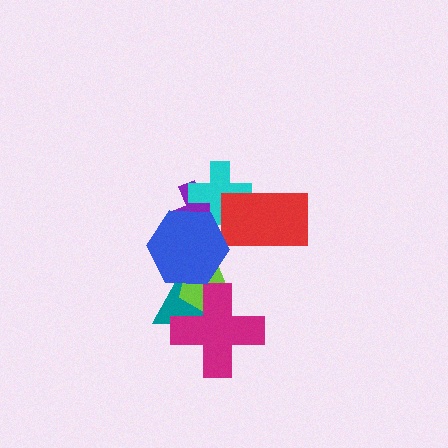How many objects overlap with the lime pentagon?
3 objects overlap with the lime pentagon.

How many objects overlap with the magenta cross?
2 objects overlap with the magenta cross.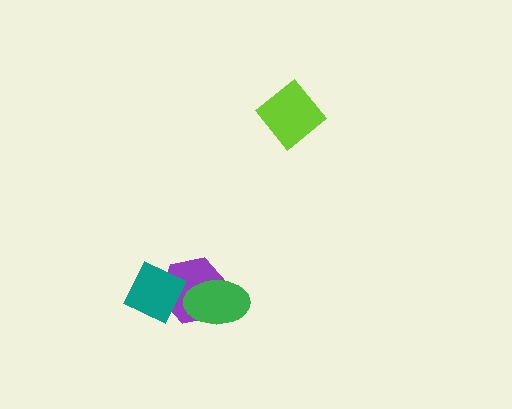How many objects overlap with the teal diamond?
1 object overlaps with the teal diamond.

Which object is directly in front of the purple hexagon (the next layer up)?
The teal diamond is directly in front of the purple hexagon.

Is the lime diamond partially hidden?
No, no other shape covers it.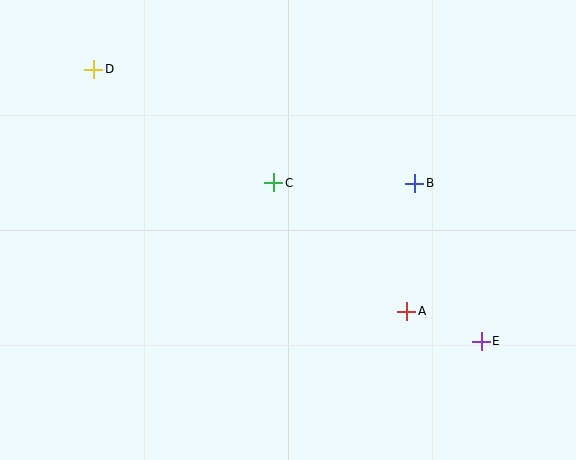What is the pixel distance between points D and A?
The distance between D and A is 395 pixels.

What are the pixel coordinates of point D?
Point D is at (94, 69).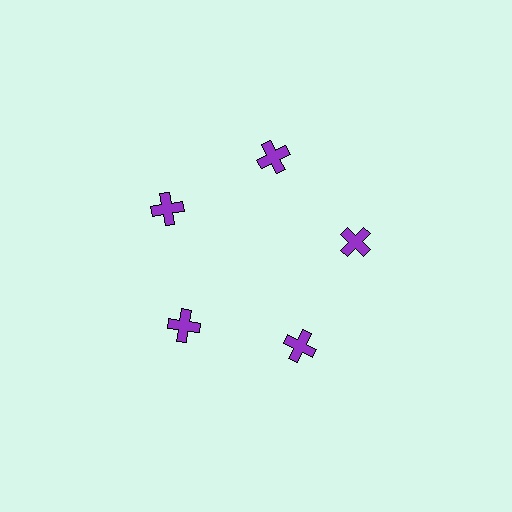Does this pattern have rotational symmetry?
Yes, this pattern has 5-fold rotational symmetry. It looks the same after rotating 72 degrees around the center.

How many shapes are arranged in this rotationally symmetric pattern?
There are 5 shapes, arranged in 5 groups of 1.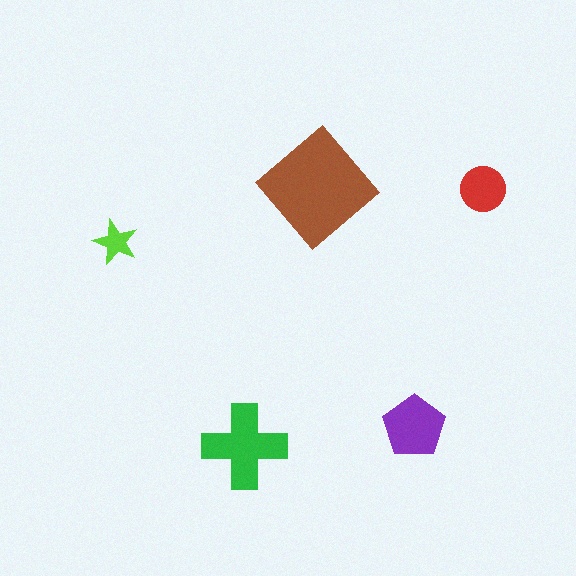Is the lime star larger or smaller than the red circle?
Smaller.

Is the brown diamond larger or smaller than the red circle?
Larger.